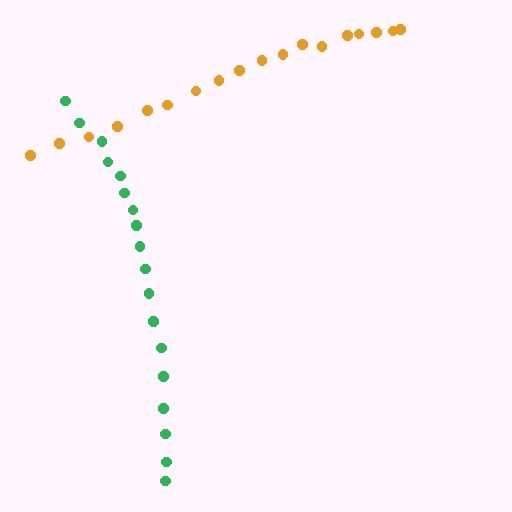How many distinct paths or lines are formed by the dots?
There are 2 distinct paths.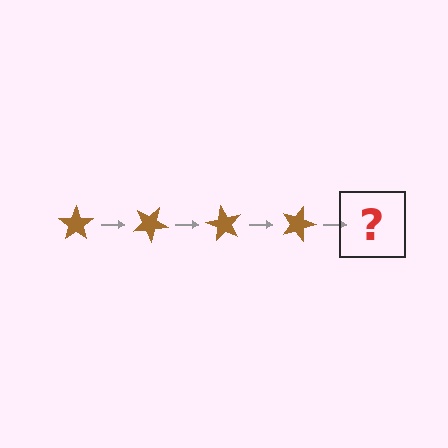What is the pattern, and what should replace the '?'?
The pattern is that the star rotates 30 degrees each step. The '?' should be a brown star rotated 120 degrees.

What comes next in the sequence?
The next element should be a brown star rotated 120 degrees.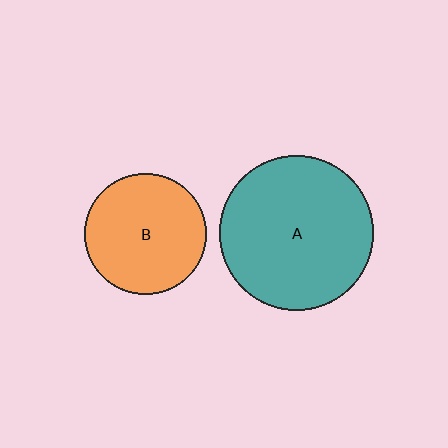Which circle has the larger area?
Circle A (teal).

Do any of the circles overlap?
No, none of the circles overlap.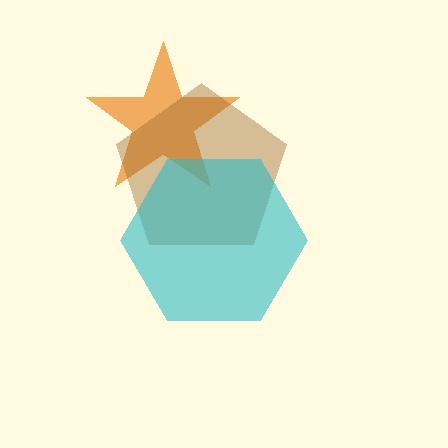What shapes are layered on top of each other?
The layered shapes are: an orange star, a brown pentagon, a cyan hexagon.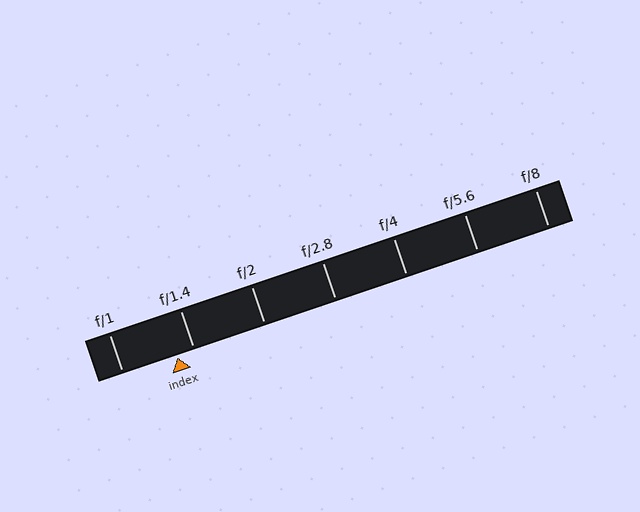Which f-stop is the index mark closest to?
The index mark is closest to f/1.4.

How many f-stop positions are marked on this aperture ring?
There are 7 f-stop positions marked.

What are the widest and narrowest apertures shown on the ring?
The widest aperture shown is f/1 and the narrowest is f/8.